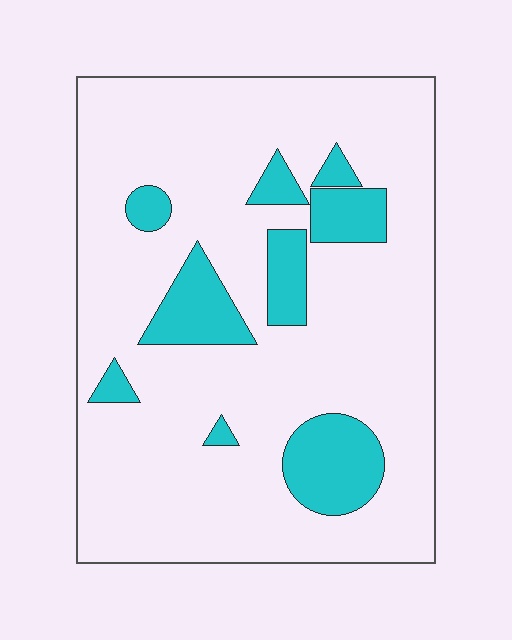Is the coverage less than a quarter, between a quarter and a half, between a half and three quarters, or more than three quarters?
Less than a quarter.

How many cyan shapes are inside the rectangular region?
9.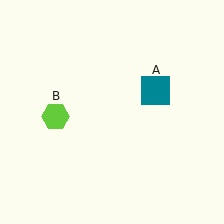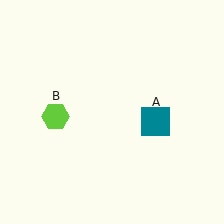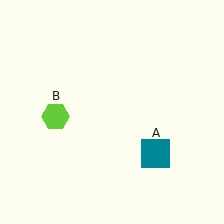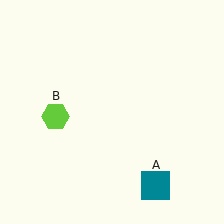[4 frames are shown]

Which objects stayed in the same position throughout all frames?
Lime hexagon (object B) remained stationary.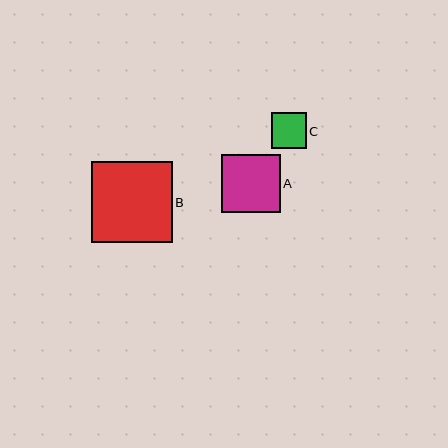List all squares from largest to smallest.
From largest to smallest: B, A, C.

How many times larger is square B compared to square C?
Square B is approximately 2.3 times the size of square C.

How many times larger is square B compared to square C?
Square B is approximately 2.3 times the size of square C.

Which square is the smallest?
Square C is the smallest with a size of approximately 35 pixels.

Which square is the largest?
Square B is the largest with a size of approximately 81 pixels.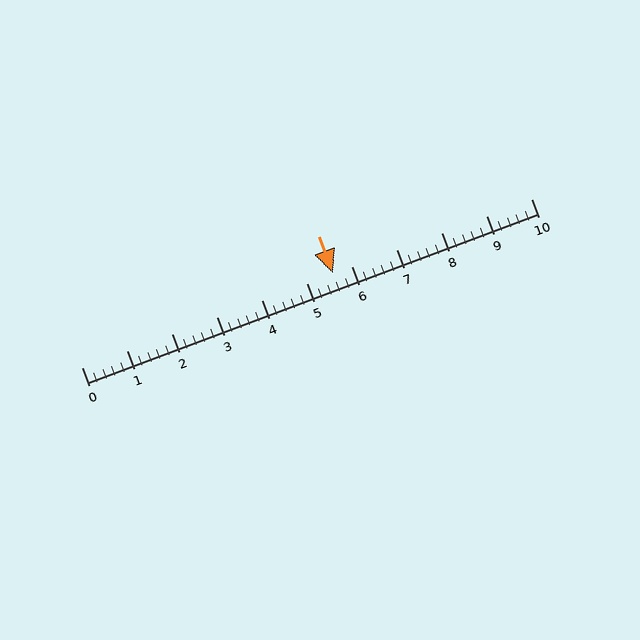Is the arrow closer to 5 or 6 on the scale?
The arrow is closer to 6.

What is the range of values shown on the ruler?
The ruler shows values from 0 to 10.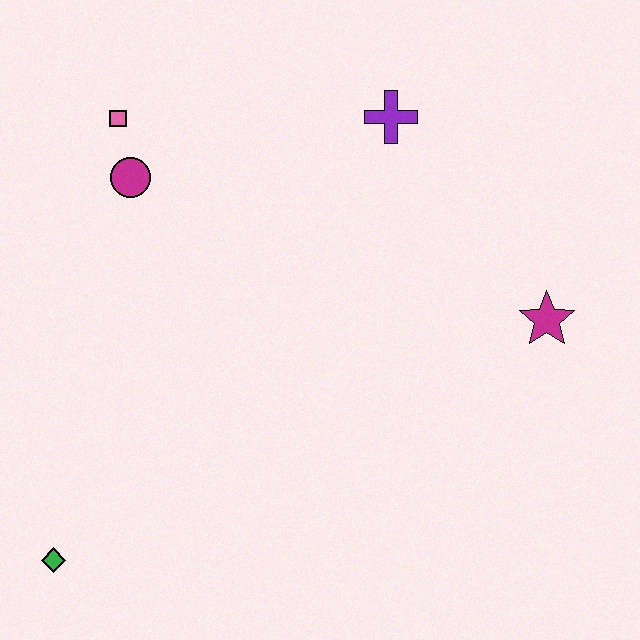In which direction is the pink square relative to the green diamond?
The pink square is above the green diamond.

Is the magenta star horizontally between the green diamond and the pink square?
No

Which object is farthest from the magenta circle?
The magenta star is farthest from the magenta circle.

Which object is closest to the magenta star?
The purple cross is closest to the magenta star.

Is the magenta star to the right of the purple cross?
Yes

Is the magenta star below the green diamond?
No